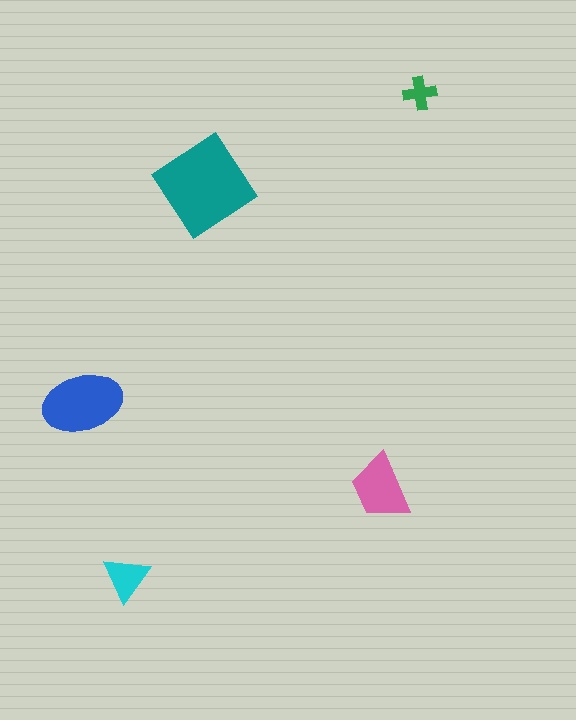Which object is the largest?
The teal diamond.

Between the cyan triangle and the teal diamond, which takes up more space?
The teal diamond.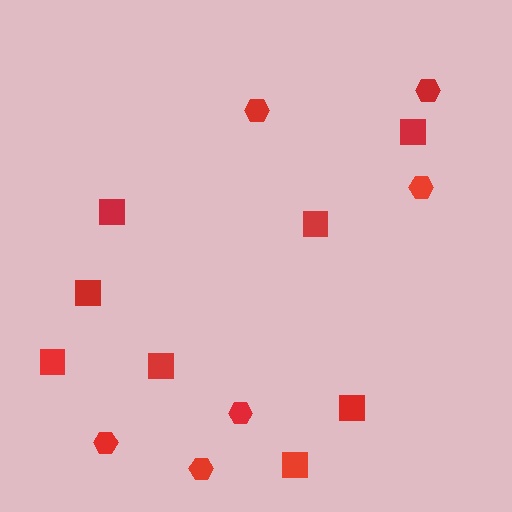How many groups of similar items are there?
There are 2 groups: one group of hexagons (6) and one group of squares (8).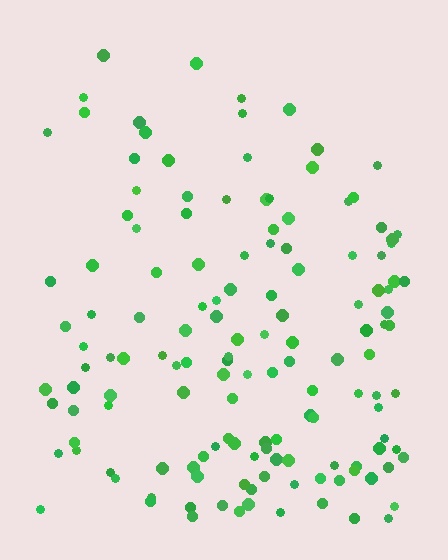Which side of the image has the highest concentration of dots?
The bottom.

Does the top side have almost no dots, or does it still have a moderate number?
Still a moderate number, just noticeably fewer than the bottom.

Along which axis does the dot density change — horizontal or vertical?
Vertical.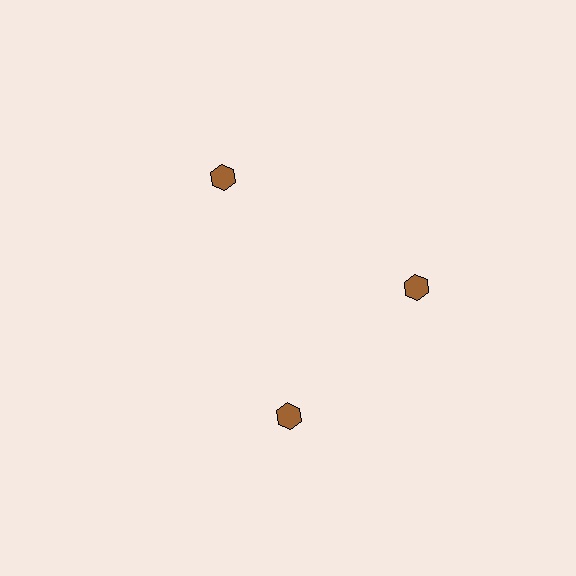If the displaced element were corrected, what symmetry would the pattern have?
It would have 3-fold rotational symmetry — the pattern would map onto itself every 120 degrees.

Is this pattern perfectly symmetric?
No. The 3 brown hexagons are arranged in a ring, but one element near the 7 o'clock position is rotated out of alignment along the ring, breaking the 3-fold rotational symmetry.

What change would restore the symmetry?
The symmetry would be restored by rotating it back into even spacing with its neighbors so that all 3 hexagons sit at equal angles and equal distance from the center.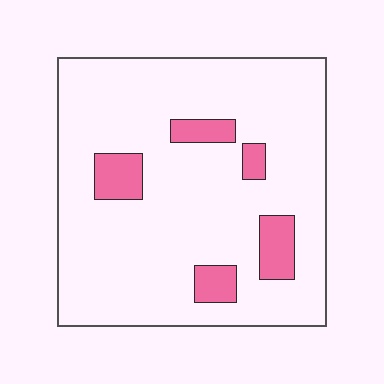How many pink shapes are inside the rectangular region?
5.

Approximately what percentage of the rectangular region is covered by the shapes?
Approximately 10%.